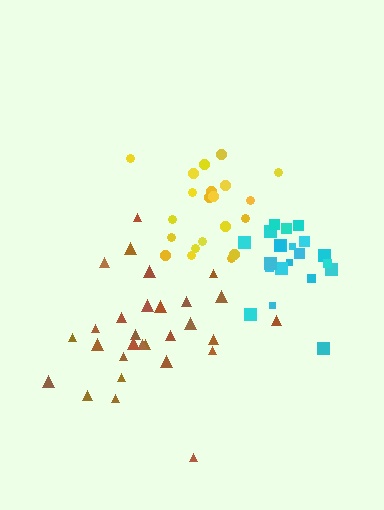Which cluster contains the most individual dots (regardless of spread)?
Brown (29).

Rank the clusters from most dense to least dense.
cyan, yellow, brown.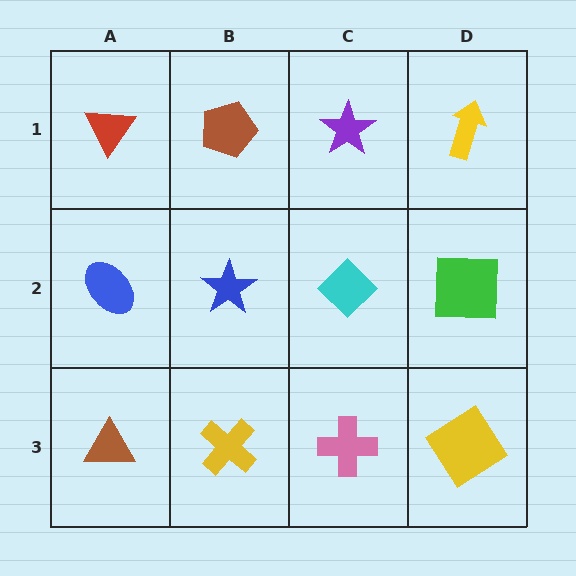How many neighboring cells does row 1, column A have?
2.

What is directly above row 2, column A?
A red triangle.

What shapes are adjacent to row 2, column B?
A brown pentagon (row 1, column B), a yellow cross (row 3, column B), a blue ellipse (row 2, column A), a cyan diamond (row 2, column C).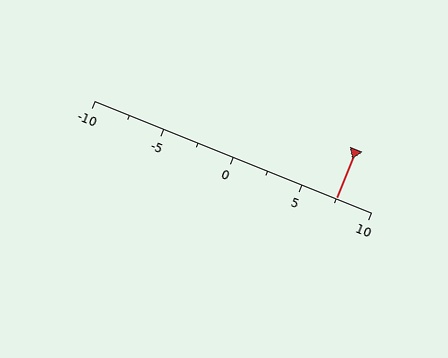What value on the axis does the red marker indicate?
The marker indicates approximately 7.5.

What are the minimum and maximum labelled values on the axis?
The axis runs from -10 to 10.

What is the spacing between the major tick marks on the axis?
The major ticks are spaced 5 apart.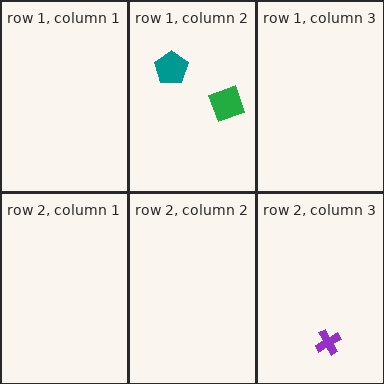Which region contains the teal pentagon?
The row 1, column 2 region.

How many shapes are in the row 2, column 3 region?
1.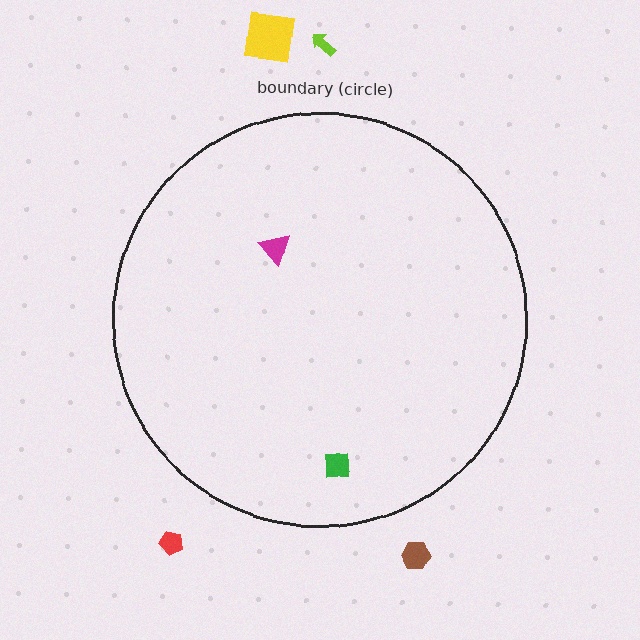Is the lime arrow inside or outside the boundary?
Outside.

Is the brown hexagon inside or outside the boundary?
Outside.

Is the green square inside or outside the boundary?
Inside.